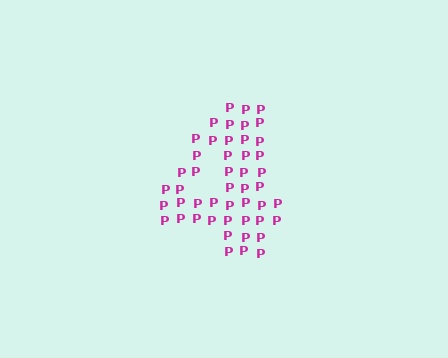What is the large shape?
The large shape is the digit 4.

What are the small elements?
The small elements are letter P's.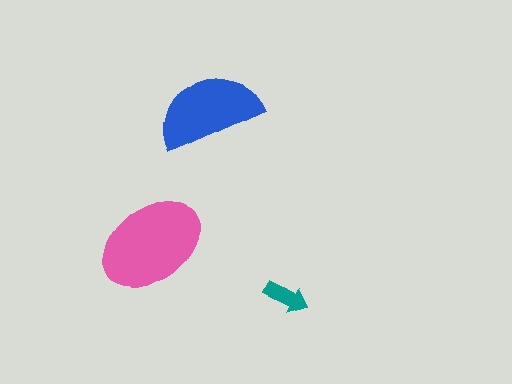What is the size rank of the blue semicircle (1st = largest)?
2nd.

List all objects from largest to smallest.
The pink ellipse, the blue semicircle, the teal arrow.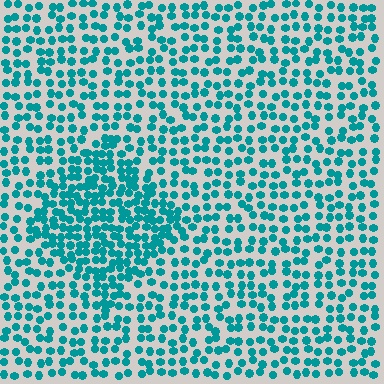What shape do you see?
I see a diamond.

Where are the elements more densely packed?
The elements are more densely packed inside the diamond boundary.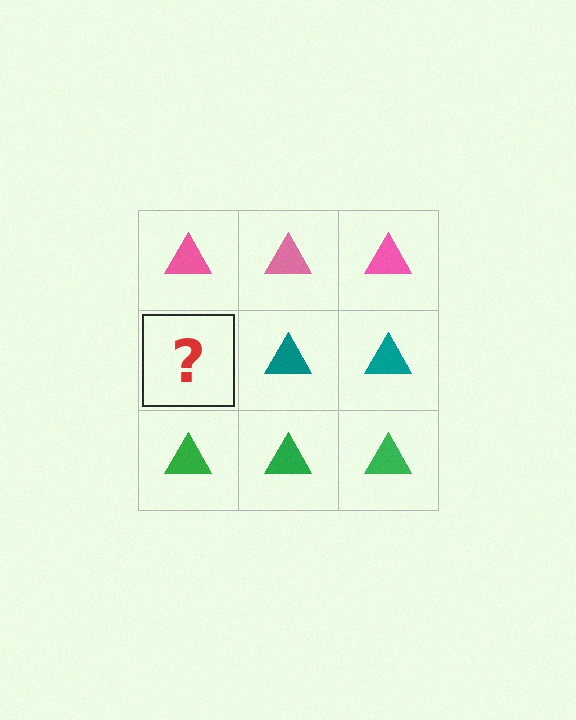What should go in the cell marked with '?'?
The missing cell should contain a teal triangle.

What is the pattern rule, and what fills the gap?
The rule is that each row has a consistent color. The gap should be filled with a teal triangle.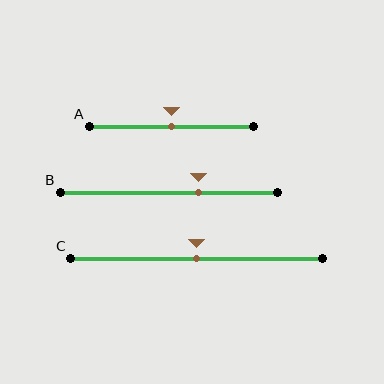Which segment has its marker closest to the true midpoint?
Segment A has its marker closest to the true midpoint.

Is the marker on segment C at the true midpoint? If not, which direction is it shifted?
Yes, the marker on segment C is at the true midpoint.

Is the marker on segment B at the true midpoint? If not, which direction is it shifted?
No, the marker on segment B is shifted to the right by about 14% of the segment length.